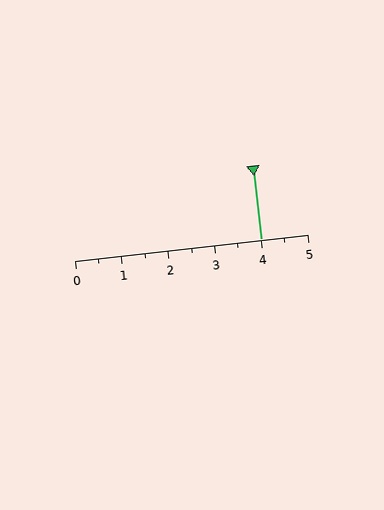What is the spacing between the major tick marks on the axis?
The major ticks are spaced 1 apart.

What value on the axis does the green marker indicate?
The marker indicates approximately 4.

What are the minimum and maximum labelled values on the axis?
The axis runs from 0 to 5.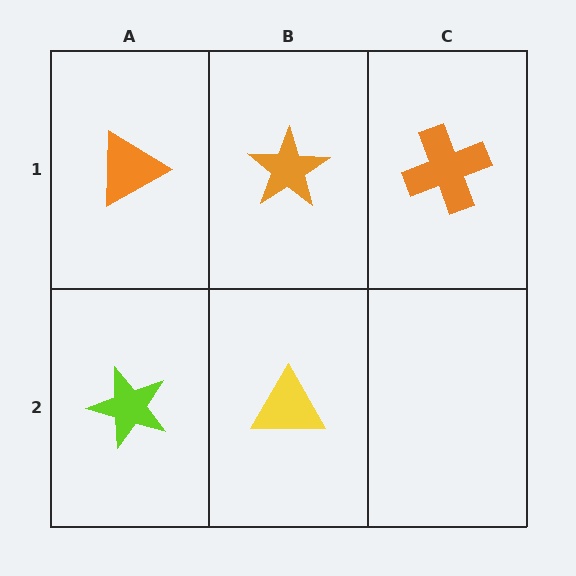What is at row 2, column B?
A yellow triangle.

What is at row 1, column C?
An orange cross.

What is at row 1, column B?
An orange star.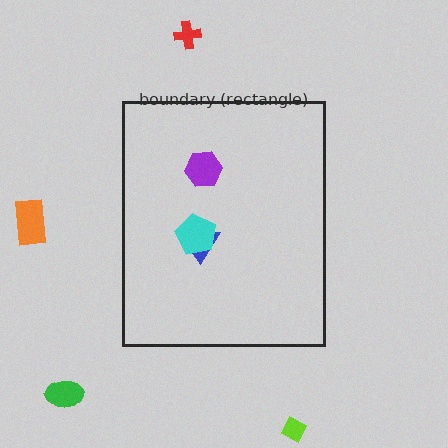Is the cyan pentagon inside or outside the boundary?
Inside.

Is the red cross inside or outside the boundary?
Outside.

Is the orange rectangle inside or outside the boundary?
Outside.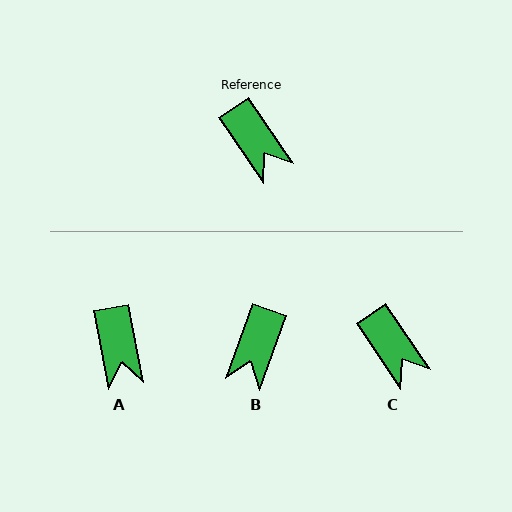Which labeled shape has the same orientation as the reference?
C.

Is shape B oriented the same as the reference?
No, it is off by about 54 degrees.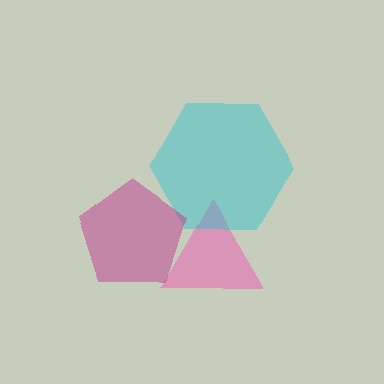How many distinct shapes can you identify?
There are 3 distinct shapes: a pink triangle, a cyan hexagon, a magenta pentagon.